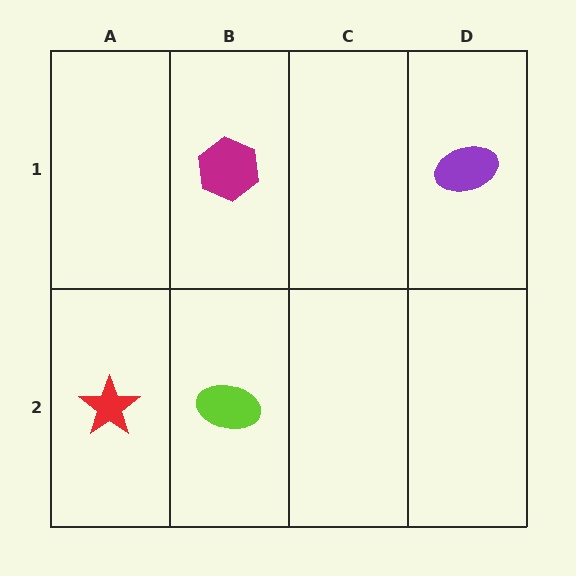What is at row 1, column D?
A purple ellipse.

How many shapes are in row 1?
2 shapes.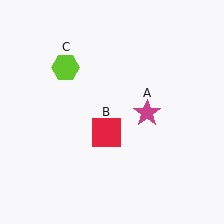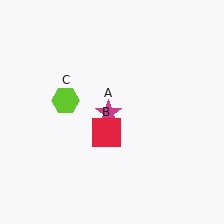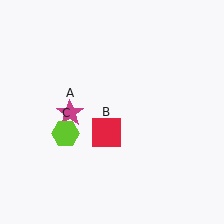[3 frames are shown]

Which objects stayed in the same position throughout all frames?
Red square (object B) remained stationary.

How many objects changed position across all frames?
2 objects changed position: magenta star (object A), lime hexagon (object C).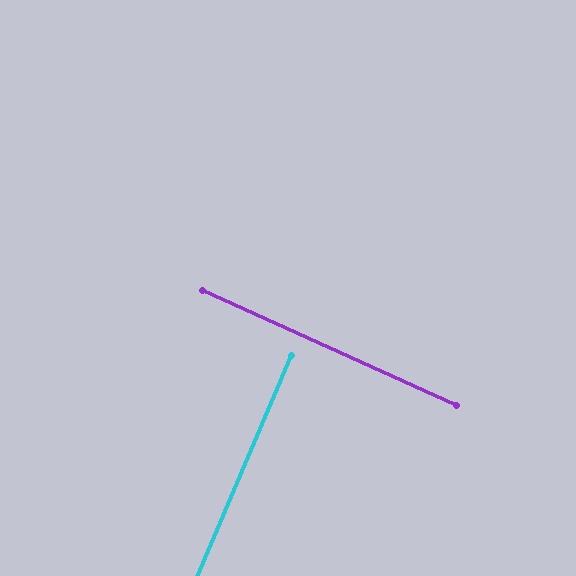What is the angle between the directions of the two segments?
Approximately 89 degrees.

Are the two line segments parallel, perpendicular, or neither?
Perpendicular — they meet at approximately 89°.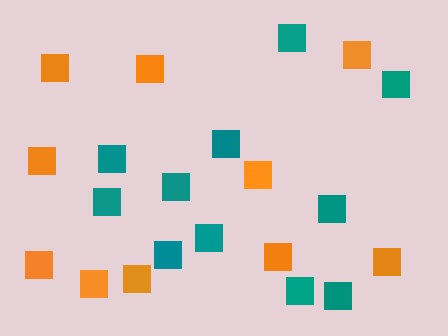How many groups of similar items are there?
There are 2 groups: one group of teal squares (11) and one group of orange squares (10).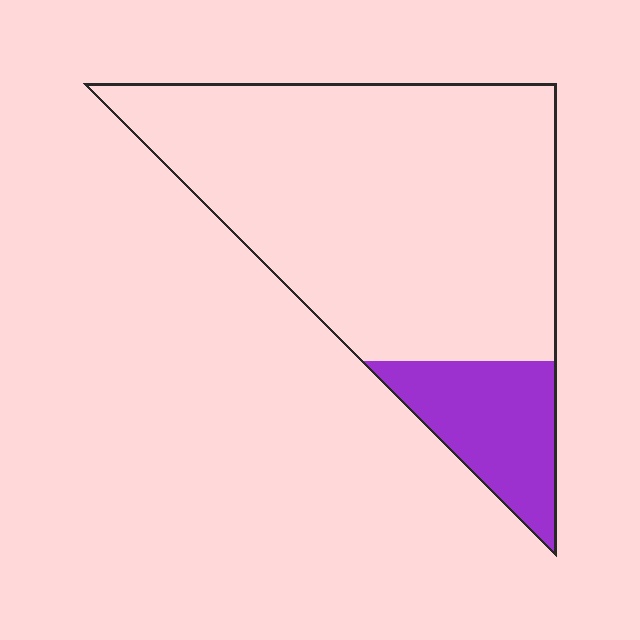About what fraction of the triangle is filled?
About one sixth (1/6).